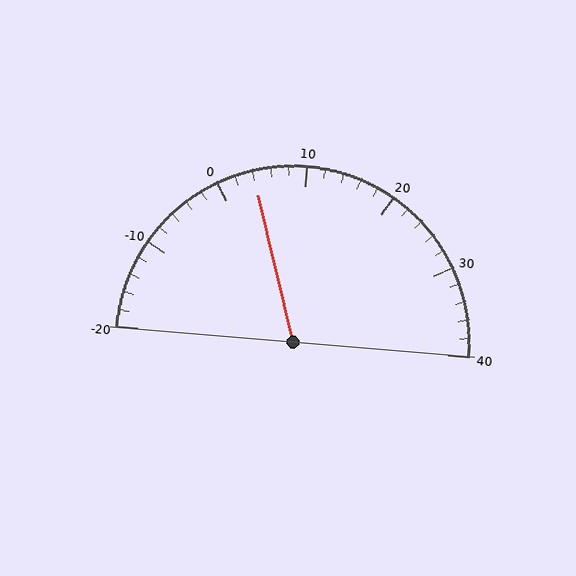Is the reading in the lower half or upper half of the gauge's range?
The reading is in the lower half of the range (-20 to 40).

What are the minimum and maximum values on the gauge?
The gauge ranges from -20 to 40.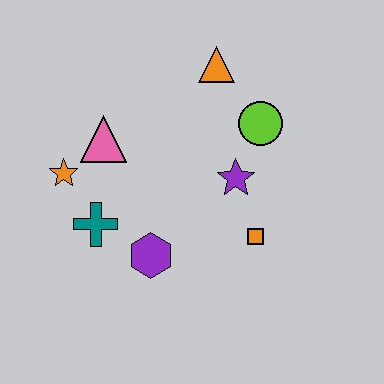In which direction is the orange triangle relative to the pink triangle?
The orange triangle is to the right of the pink triangle.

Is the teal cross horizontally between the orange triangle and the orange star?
Yes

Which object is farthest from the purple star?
The orange star is farthest from the purple star.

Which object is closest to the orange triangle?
The lime circle is closest to the orange triangle.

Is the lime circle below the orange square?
No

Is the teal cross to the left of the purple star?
Yes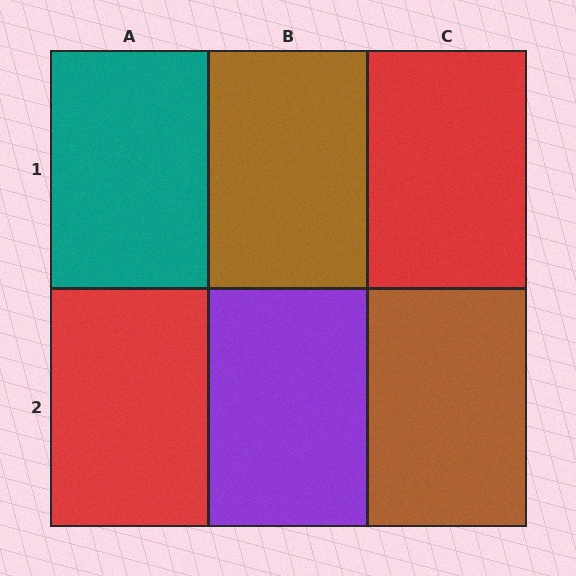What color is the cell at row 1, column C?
Red.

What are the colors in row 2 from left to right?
Red, purple, brown.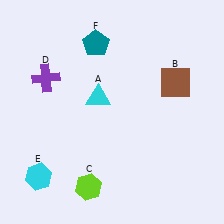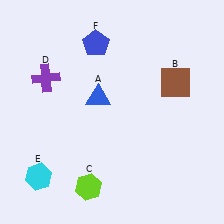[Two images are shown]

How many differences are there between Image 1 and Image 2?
There are 2 differences between the two images.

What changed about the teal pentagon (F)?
In Image 1, F is teal. In Image 2, it changed to blue.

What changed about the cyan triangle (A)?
In Image 1, A is cyan. In Image 2, it changed to blue.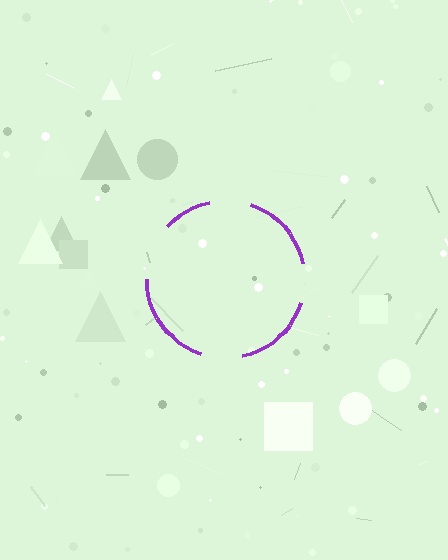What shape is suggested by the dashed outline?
The dashed outline suggests a circle.